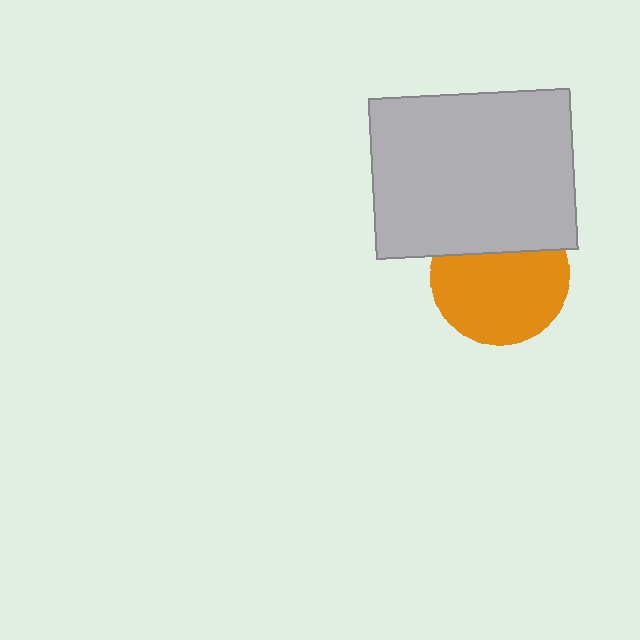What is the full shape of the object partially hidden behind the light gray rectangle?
The partially hidden object is an orange circle.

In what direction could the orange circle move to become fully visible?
The orange circle could move down. That would shift it out from behind the light gray rectangle entirely.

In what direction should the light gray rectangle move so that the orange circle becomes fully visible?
The light gray rectangle should move up. That is the shortest direction to clear the overlap and leave the orange circle fully visible.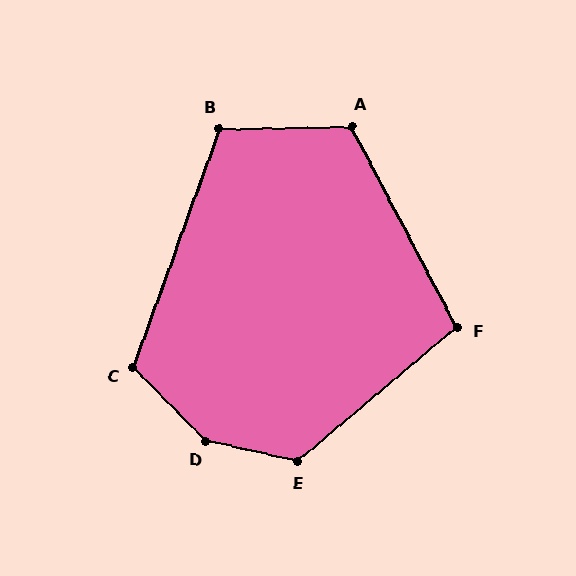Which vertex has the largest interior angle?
D, at approximately 147 degrees.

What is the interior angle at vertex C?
Approximately 116 degrees (obtuse).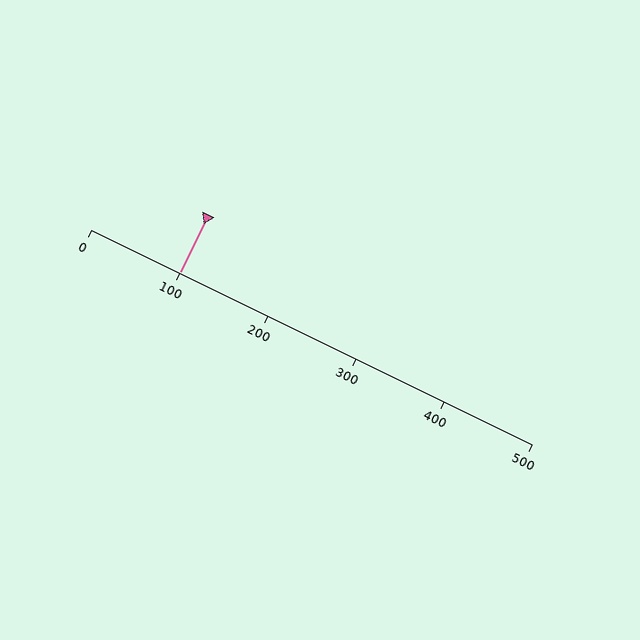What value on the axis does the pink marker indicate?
The marker indicates approximately 100.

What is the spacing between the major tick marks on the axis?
The major ticks are spaced 100 apart.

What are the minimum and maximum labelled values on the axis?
The axis runs from 0 to 500.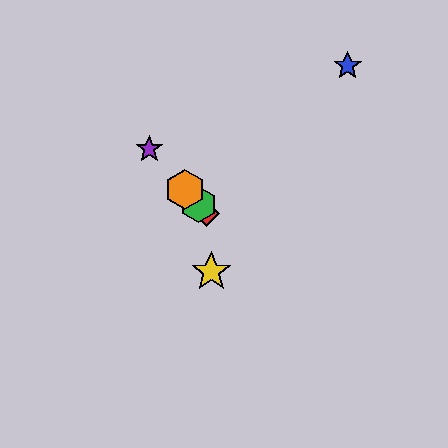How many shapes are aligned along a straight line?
4 shapes (the red diamond, the green hexagon, the purple star, the orange hexagon) are aligned along a straight line.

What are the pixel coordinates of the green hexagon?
The green hexagon is at (199, 205).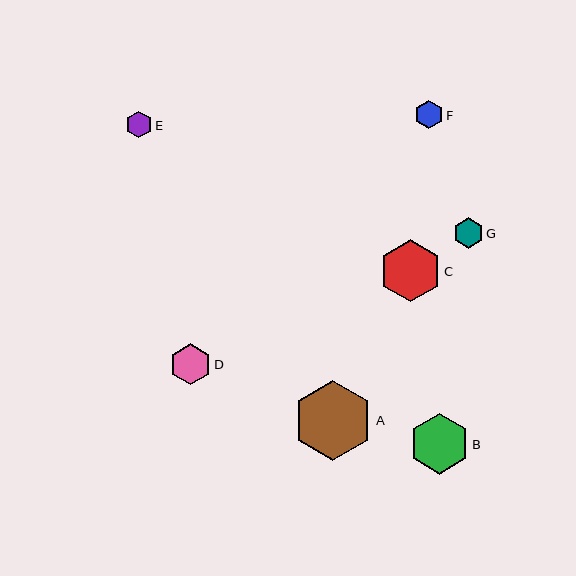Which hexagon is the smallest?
Hexagon E is the smallest with a size of approximately 26 pixels.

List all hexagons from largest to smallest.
From largest to smallest: A, C, B, D, G, F, E.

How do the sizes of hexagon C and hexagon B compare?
Hexagon C and hexagon B are approximately the same size.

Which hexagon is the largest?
Hexagon A is the largest with a size of approximately 80 pixels.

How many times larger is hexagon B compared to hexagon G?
Hexagon B is approximately 2.0 times the size of hexagon G.